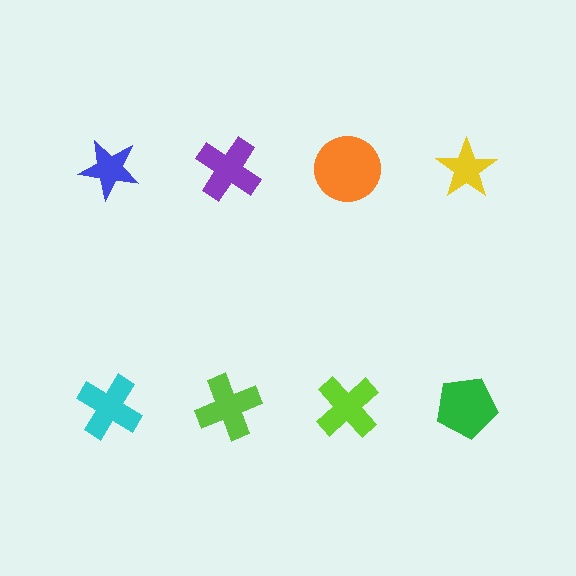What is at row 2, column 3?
A lime cross.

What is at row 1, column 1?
A blue star.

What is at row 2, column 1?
A cyan cross.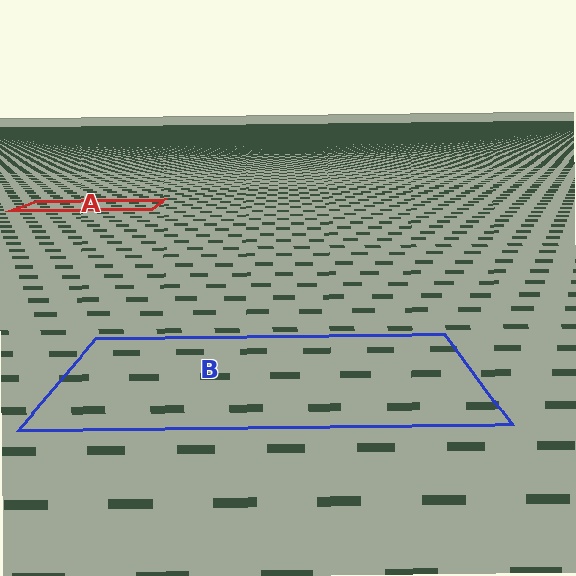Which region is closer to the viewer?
Region B is closer. The texture elements there are larger and more spread out.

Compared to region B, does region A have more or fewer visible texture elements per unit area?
Region A has more texture elements per unit area — they are packed more densely because it is farther away.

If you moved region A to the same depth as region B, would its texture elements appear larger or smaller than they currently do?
They would appear larger. At a closer depth, the same texture elements are projected at a bigger on-screen size.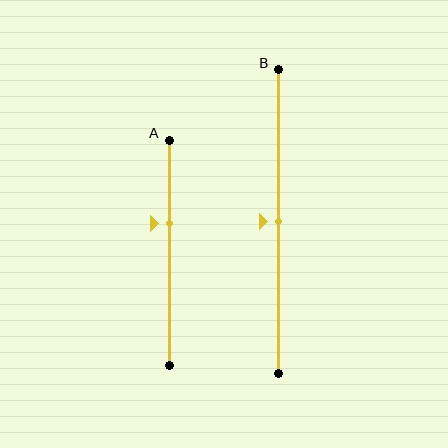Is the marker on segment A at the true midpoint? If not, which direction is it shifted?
No, the marker on segment A is shifted upward by about 13% of the segment length.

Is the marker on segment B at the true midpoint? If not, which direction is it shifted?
Yes, the marker on segment B is at the true midpoint.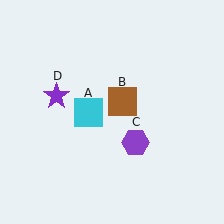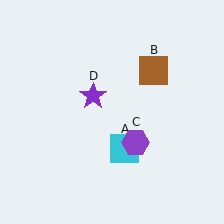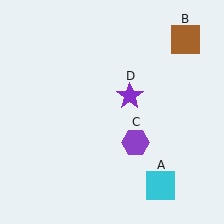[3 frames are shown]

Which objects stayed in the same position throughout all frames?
Purple hexagon (object C) remained stationary.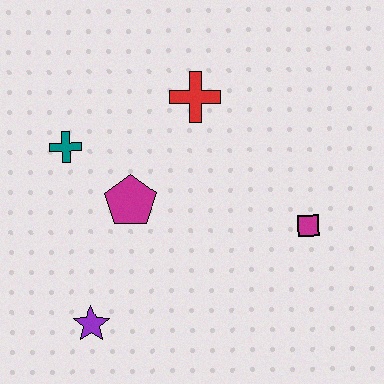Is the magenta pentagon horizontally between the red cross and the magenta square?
No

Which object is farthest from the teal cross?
The magenta square is farthest from the teal cross.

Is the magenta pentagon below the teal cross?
Yes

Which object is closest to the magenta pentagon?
The teal cross is closest to the magenta pentagon.